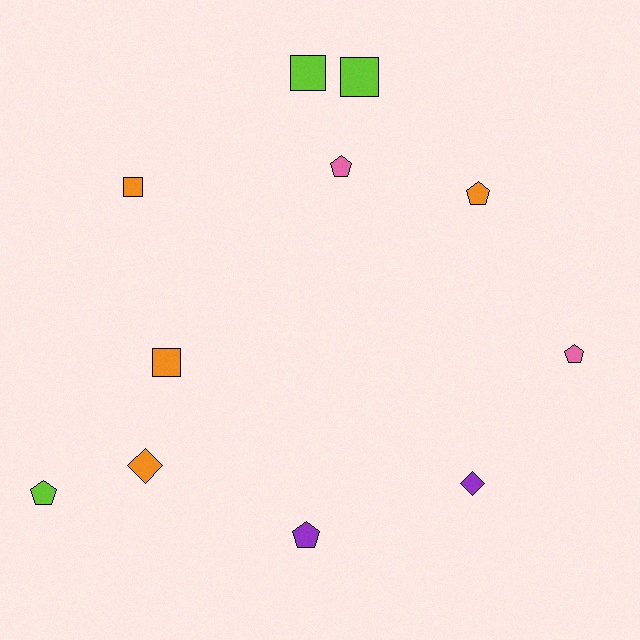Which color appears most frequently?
Orange, with 4 objects.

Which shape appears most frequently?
Pentagon, with 5 objects.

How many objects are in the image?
There are 11 objects.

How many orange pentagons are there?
There is 1 orange pentagon.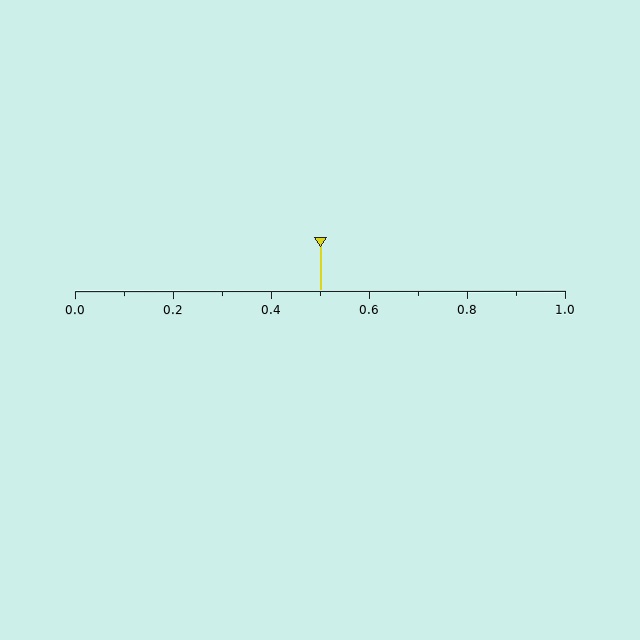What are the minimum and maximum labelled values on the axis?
The axis runs from 0.0 to 1.0.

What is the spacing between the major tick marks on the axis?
The major ticks are spaced 0.2 apart.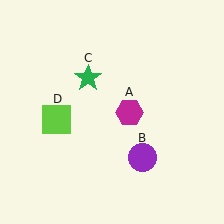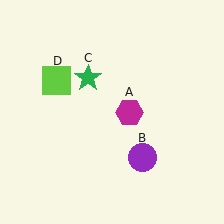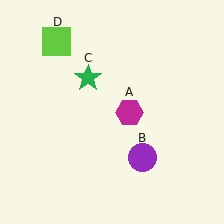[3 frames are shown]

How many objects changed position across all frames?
1 object changed position: lime square (object D).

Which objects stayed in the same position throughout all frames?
Magenta hexagon (object A) and purple circle (object B) and green star (object C) remained stationary.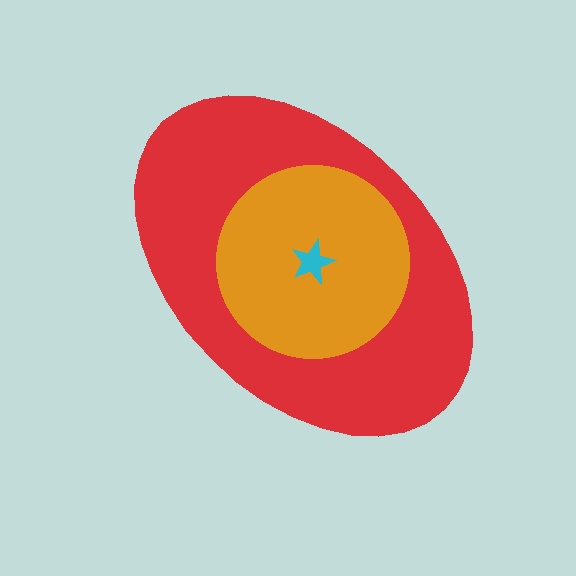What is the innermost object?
The cyan star.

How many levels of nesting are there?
3.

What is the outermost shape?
The red ellipse.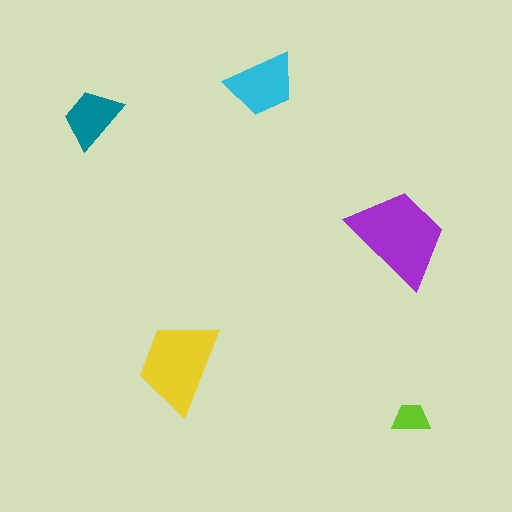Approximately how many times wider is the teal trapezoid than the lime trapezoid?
About 1.5 times wider.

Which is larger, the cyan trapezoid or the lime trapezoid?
The cyan one.